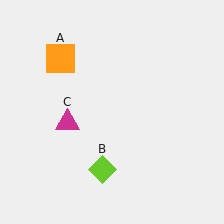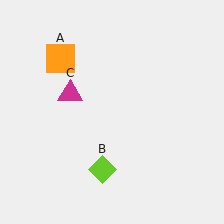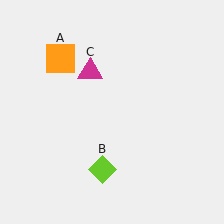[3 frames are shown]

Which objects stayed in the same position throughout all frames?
Orange square (object A) and lime diamond (object B) remained stationary.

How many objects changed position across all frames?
1 object changed position: magenta triangle (object C).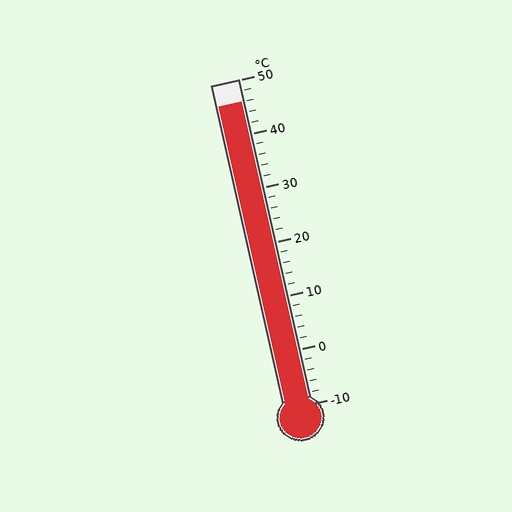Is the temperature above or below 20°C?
The temperature is above 20°C.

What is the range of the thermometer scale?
The thermometer scale ranges from -10°C to 50°C.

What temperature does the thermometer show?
The thermometer shows approximately 46°C.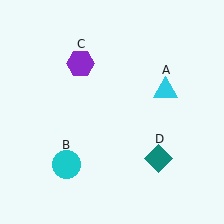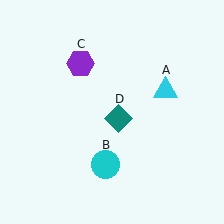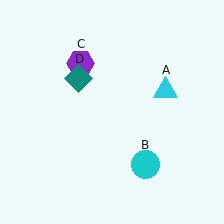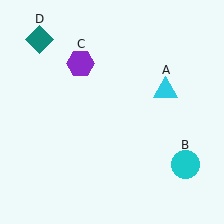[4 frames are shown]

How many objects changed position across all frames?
2 objects changed position: cyan circle (object B), teal diamond (object D).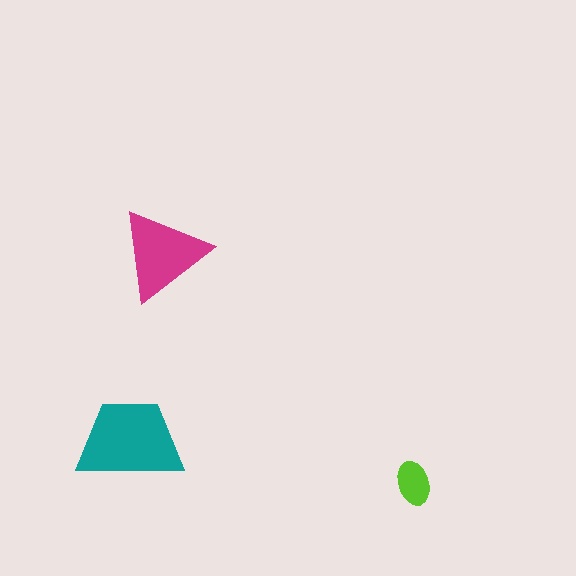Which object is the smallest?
The lime ellipse.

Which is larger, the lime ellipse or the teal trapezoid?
The teal trapezoid.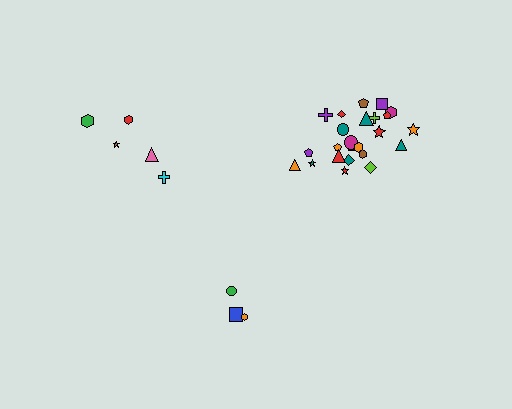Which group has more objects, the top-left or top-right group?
The top-right group.